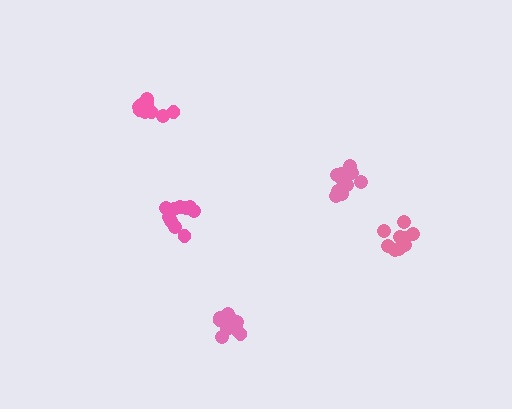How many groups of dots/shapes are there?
There are 5 groups.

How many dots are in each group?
Group 1: 10 dots, Group 2: 9 dots, Group 3: 12 dots, Group 4: 11 dots, Group 5: 10 dots (52 total).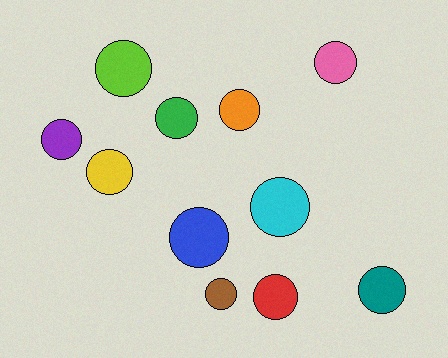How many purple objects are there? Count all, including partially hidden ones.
There is 1 purple object.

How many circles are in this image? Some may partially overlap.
There are 11 circles.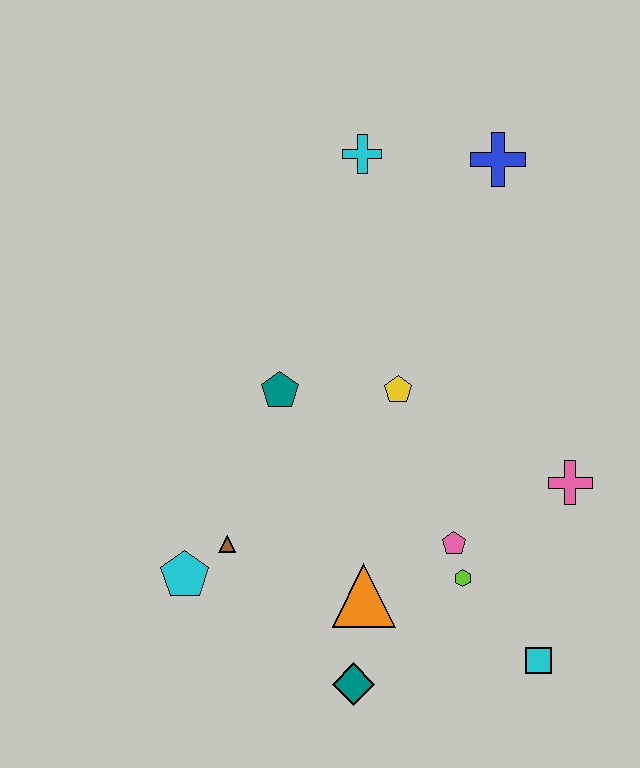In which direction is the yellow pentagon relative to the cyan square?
The yellow pentagon is above the cyan square.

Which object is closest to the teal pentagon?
The yellow pentagon is closest to the teal pentagon.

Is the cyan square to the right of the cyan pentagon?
Yes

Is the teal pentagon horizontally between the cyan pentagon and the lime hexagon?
Yes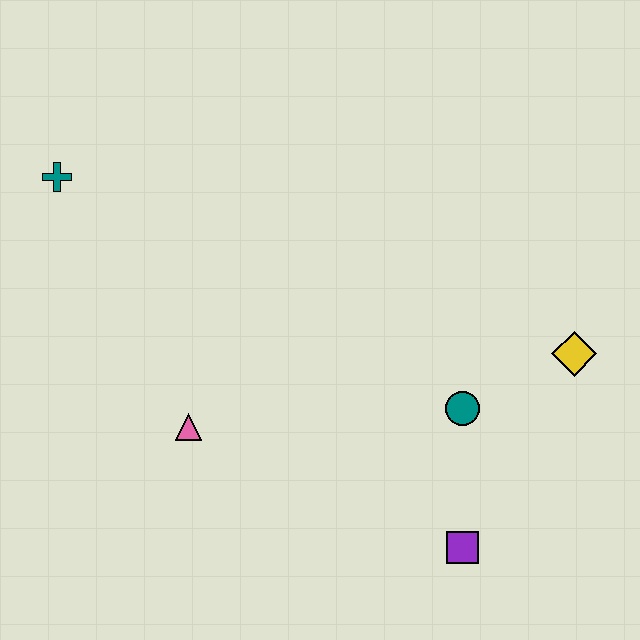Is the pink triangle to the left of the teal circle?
Yes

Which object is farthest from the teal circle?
The teal cross is farthest from the teal circle.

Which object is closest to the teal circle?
The yellow diamond is closest to the teal circle.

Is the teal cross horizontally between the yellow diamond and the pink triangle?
No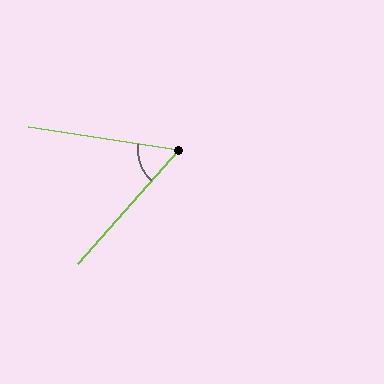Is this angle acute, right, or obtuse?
It is acute.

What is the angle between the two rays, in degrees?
Approximately 57 degrees.